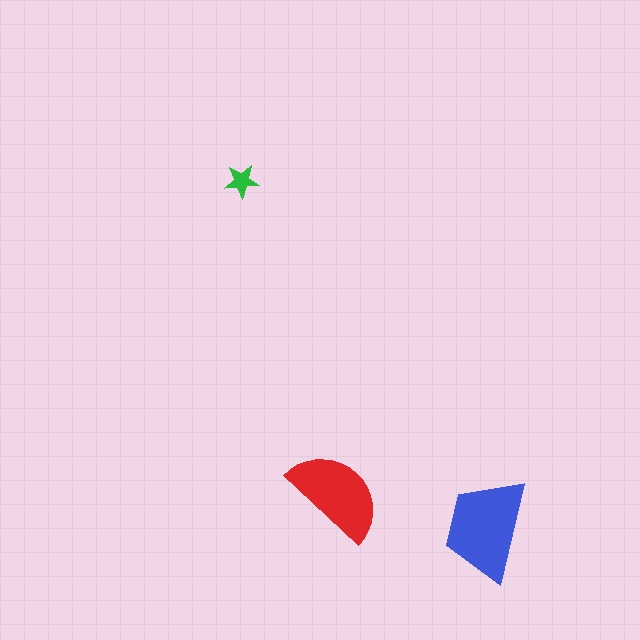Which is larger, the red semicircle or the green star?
The red semicircle.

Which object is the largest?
The blue trapezoid.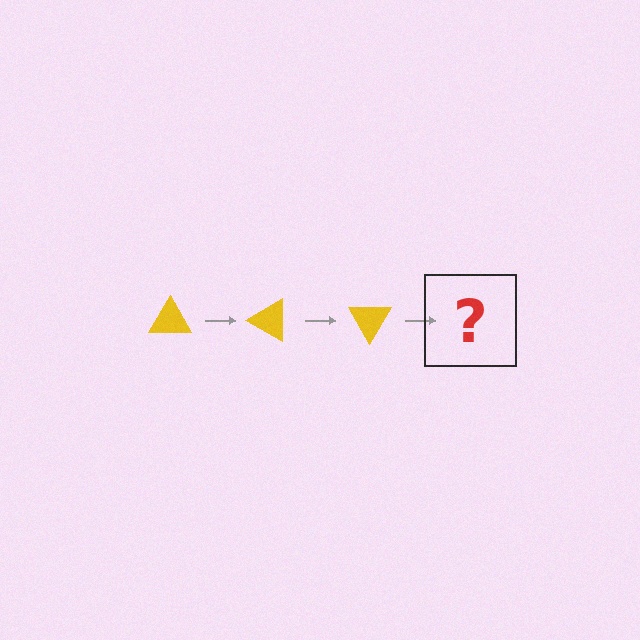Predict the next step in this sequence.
The next step is a yellow triangle rotated 90 degrees.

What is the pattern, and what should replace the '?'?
The pattern is that the triangle rotates 30 degrees each step. The '?' should be a yellow triangle rotated 90 degrees.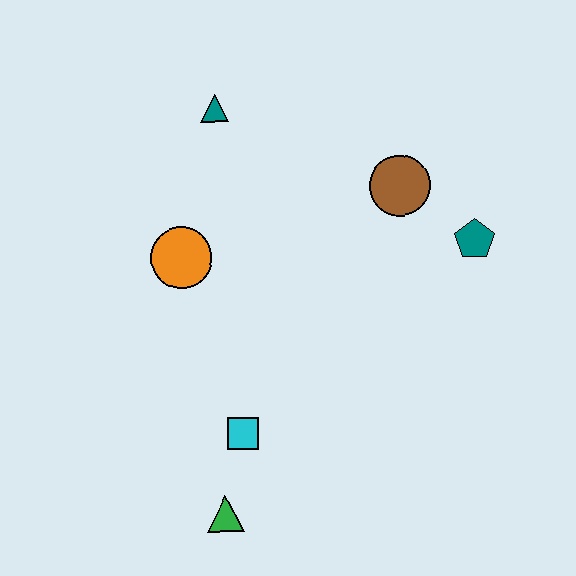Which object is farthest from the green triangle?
The teal triangle is farthest from the green triangle.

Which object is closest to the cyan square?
The green triangle is closest to the cyan square.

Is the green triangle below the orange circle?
Yes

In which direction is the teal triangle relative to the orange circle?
The teal triangle is above the orange circle.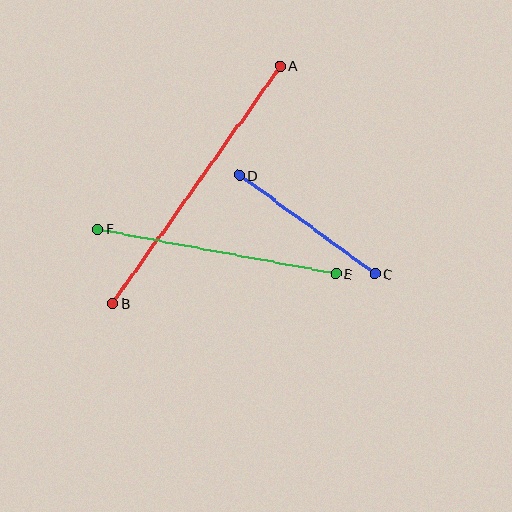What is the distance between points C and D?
The distance is approximately 168 pixels.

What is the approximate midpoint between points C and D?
The midpoint is at approximately (307, 225) pixels.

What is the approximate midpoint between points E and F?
The midpoint is at approximately (217, 252) pixels.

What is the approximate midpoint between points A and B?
The midpoint is at approximately (196, 184) pixels.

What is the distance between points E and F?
The distance is approximately 242 pixels.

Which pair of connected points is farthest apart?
Points A and B are farthest apart.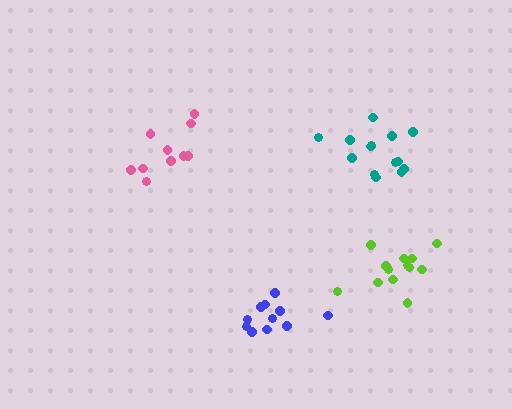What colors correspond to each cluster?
The clusters are colored: blue, teal, pink, lime.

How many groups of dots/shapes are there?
There are 4 groups.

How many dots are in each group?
Group 1: 11 dots, Group 2: 14 dots, Group 3: 10 dots, Group 4: 13 dots (48 total).